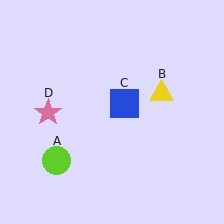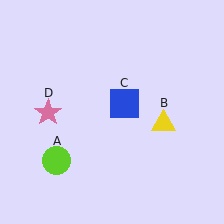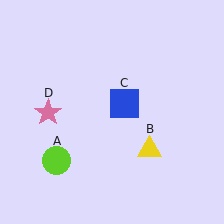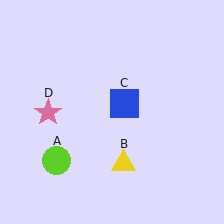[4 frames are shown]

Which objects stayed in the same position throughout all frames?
Lime circle (object A) and blue square (object C) and pink star (object D) remained stationary.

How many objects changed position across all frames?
1 object changed position: yellow triangle (object B).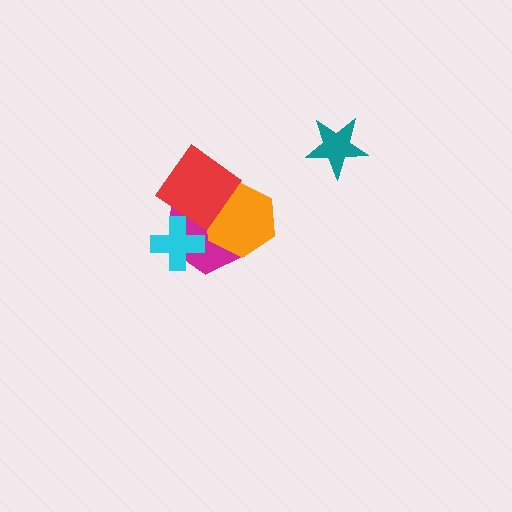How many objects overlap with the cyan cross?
2 objects overlap with the cyan cross.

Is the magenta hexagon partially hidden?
Yes, it is partially covered by another shape.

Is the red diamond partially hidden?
Yes, it is partially covered by another shape.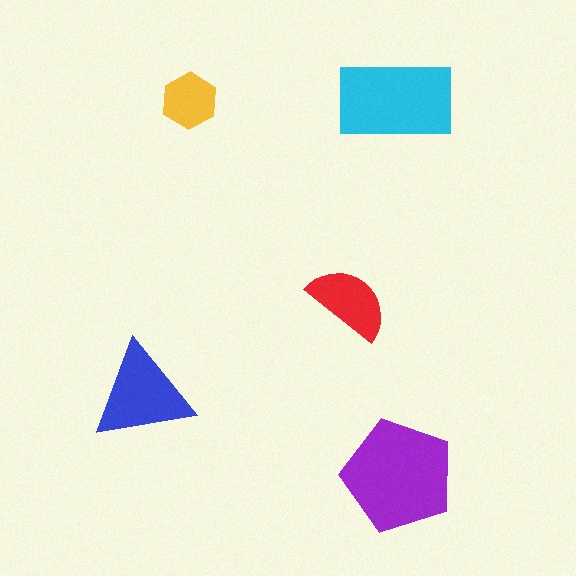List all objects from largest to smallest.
The purple pentagon, the cyan rectangle, the blue triangle, the red semicircle, the yellow hexagon.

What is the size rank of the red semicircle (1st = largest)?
4th.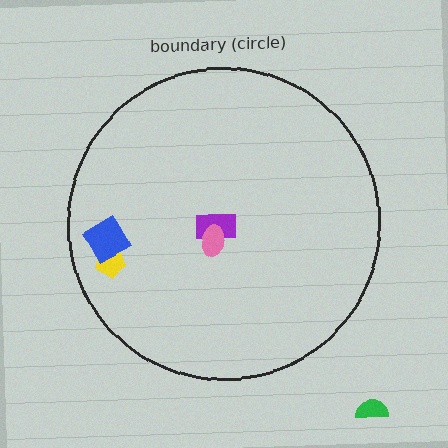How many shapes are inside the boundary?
4 inside, 1 outside.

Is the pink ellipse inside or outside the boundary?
Inside.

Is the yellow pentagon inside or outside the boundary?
Inside.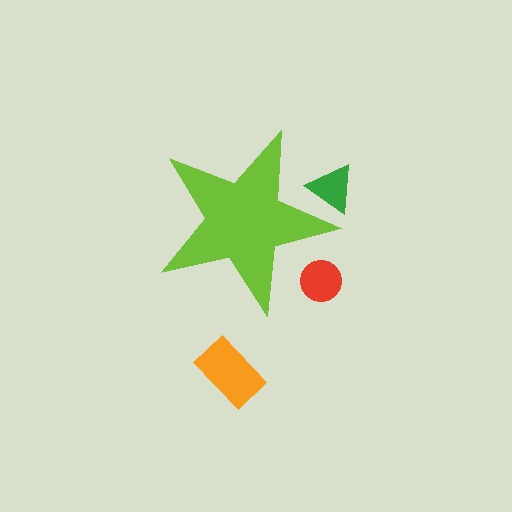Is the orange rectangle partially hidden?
No, the orange rectangle is fully visible.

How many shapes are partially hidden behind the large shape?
2 shapes are partially hidden.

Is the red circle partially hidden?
Yes, the red circle is partially hidden behind the lime star.